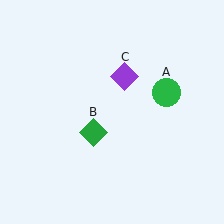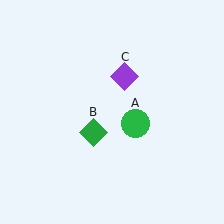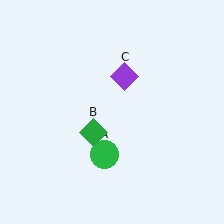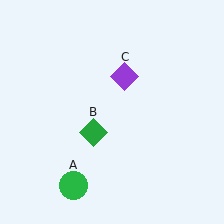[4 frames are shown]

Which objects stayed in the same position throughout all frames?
Green diamond (object B) and purple diamond (object C) remained stationary.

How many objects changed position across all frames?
1 object changed position: green circle (object A).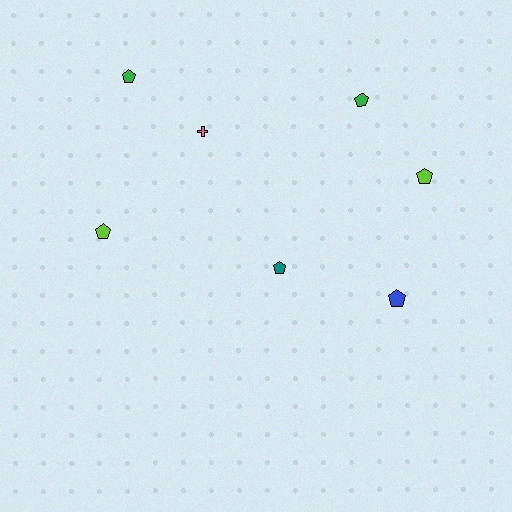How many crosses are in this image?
There is 1 cross.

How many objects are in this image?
There are 7 objects.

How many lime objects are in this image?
There are 2 lime objects.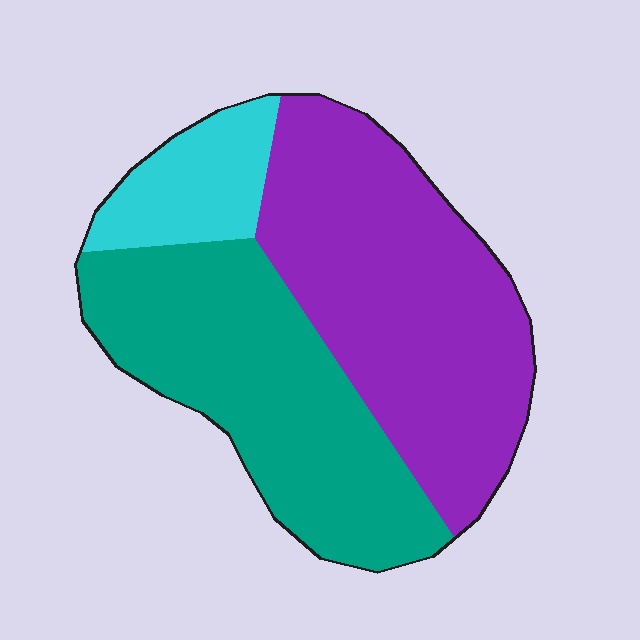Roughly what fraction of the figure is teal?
Teal takes up about two fifths (2/5) of the figure.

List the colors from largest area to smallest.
From largest to smallest: purple, teal, cyan.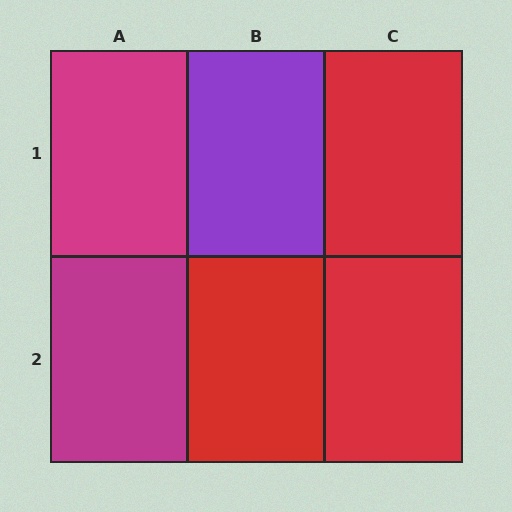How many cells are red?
3 cells are red.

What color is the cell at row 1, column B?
Purple.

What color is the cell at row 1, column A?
Magenta.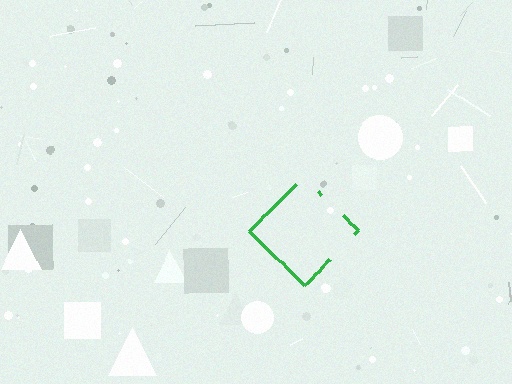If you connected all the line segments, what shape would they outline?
They would outline a diamond.